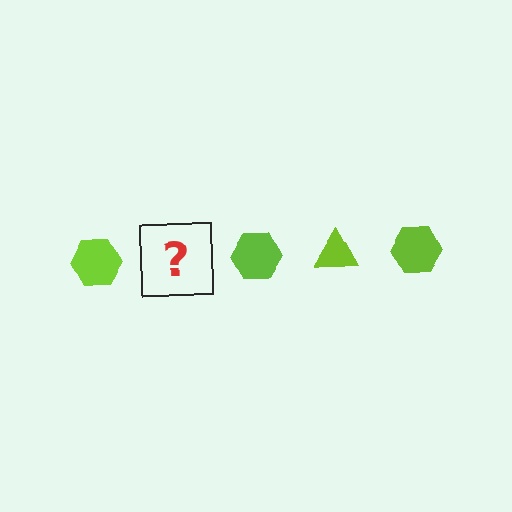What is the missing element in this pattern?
The missing element is a lime triangle.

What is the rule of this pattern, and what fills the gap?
The rule is that the pattern cycles through hexagon, triangle shapes in lime. The gap should be filled with a lime triangle.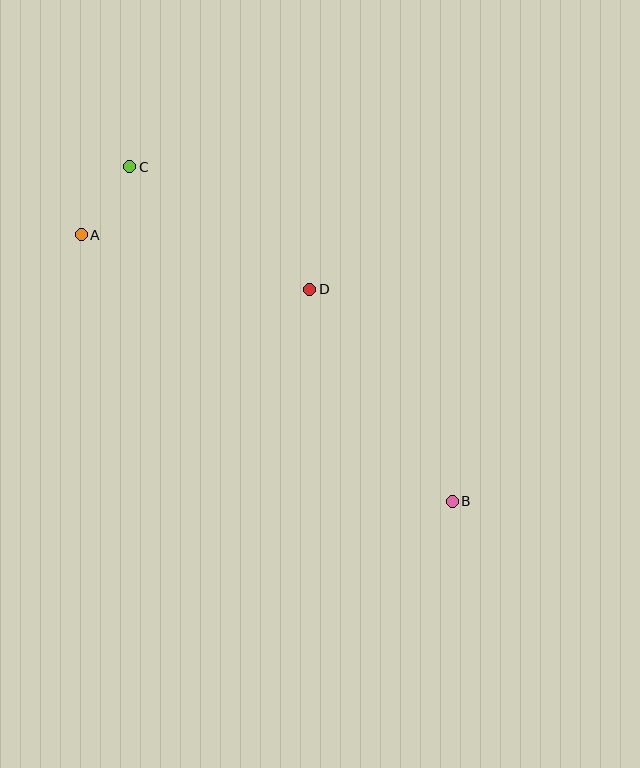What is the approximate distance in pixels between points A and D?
The distance between A and D is approximately 235 pixels.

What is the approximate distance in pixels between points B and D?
The distance between B and D is approximately 256 pixels.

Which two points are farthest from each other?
Points B and C are farthest from each other.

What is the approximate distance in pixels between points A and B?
The distance between A and B is approximately 457 pixels.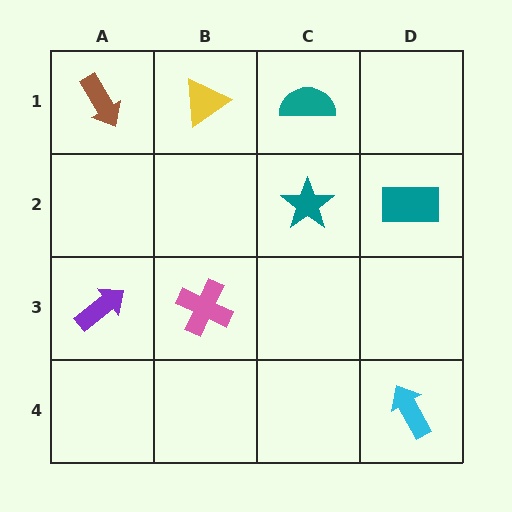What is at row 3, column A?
A purple arrow.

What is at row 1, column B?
A yellow triangle.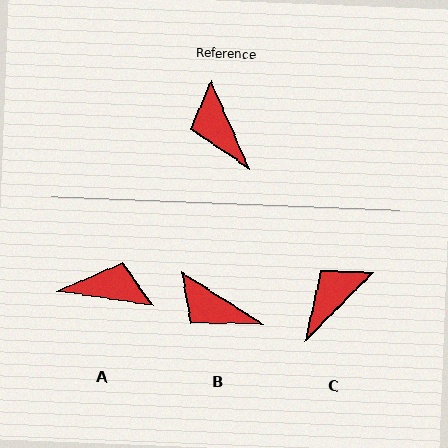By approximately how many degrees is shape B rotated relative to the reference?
Approximately 34 degrees counter-clockwise.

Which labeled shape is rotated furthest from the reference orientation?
A, about 122 degrees away.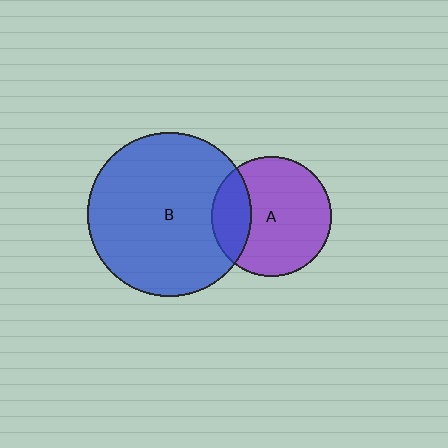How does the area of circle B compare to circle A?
Approximately 1.9 times.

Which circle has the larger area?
Circle B (blue).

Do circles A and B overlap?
Yes.